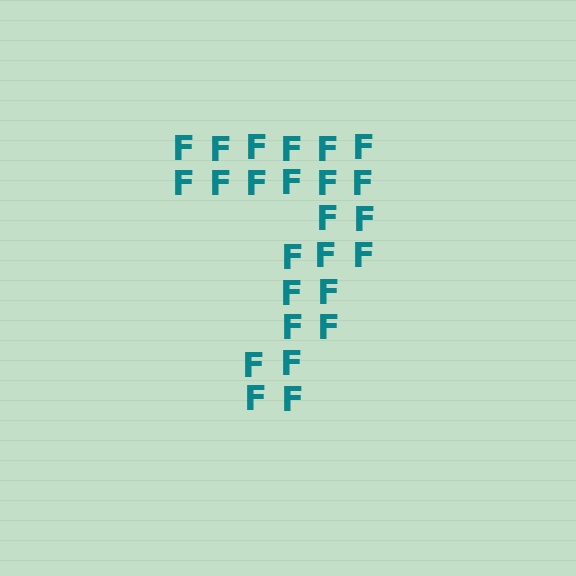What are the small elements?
The small elements are letter F's.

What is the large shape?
The large shape is the digit 7.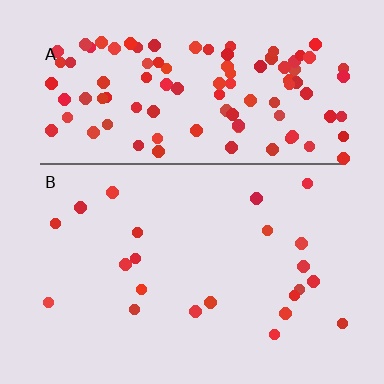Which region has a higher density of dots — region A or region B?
A (the top).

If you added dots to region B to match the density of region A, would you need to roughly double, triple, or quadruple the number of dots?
Approximately quadruple.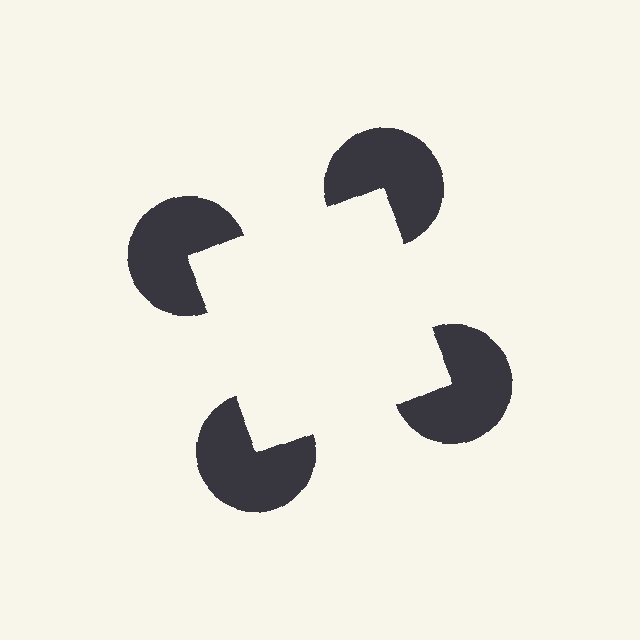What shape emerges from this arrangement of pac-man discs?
An illusory square — its edges are inferred from the aligned wedge cuts in the pac-man discs, not physically drawn.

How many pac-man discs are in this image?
There are 4 — one at each vertex of the illusory square.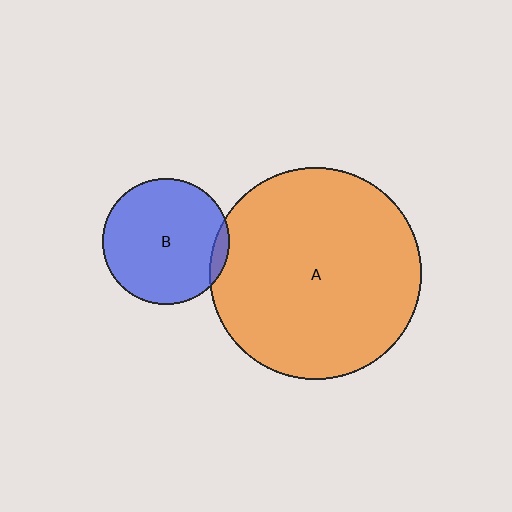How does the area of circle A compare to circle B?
Approximately 2.8 times.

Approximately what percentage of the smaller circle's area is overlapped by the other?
Approximately 5%.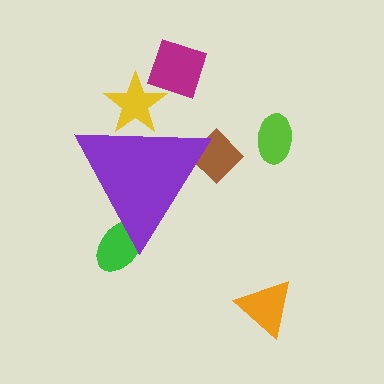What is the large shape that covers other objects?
A purple triangle.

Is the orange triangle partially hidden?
No, the orange triangle is fully visible.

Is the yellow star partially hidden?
Yes, the yellow star is partially hidden behind the purple triangle.